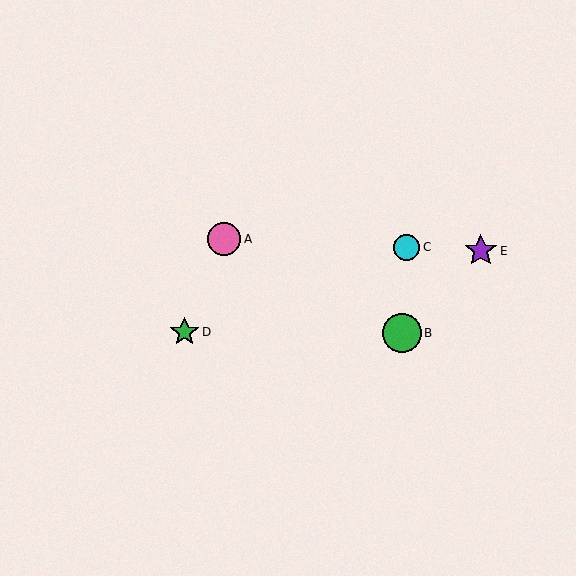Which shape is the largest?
The green circle (labeled B) is the largest.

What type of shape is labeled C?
Shape C is a cyan circle.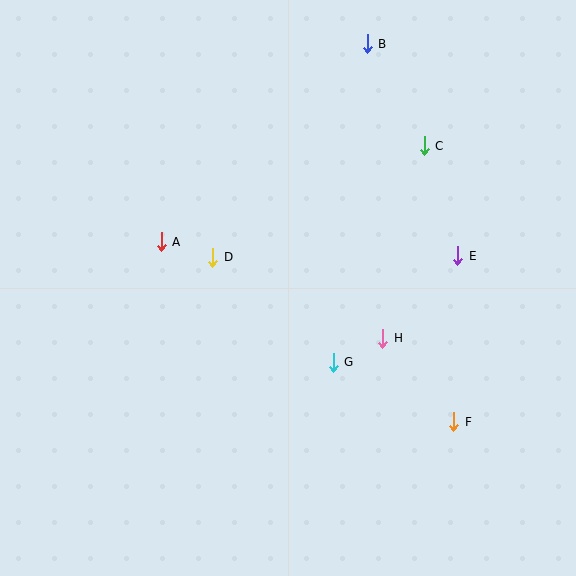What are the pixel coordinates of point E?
Point E is at (458, 256).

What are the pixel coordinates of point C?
Point C is at (424, 146).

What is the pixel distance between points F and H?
The distance between F and H is 110 pixels.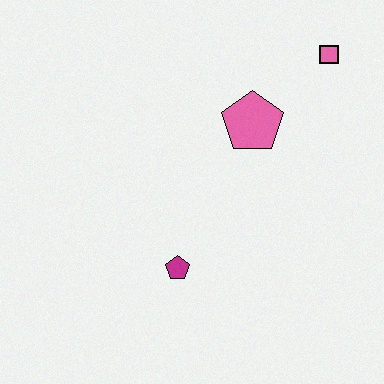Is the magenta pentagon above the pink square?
No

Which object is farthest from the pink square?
The magenta pentagon is farthest from the pink square.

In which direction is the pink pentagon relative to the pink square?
The pink pentagon is to the left of the pink square.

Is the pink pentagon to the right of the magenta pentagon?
Yes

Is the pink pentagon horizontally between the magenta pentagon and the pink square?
Yes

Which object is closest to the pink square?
The pink pentagon is closest to the pink square.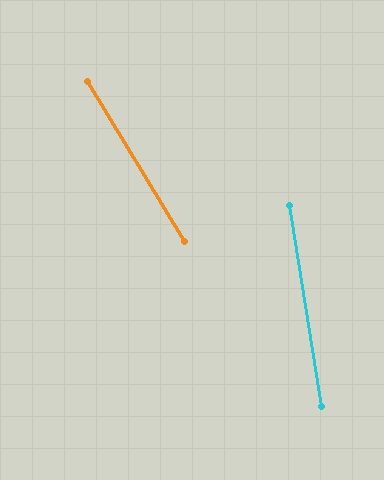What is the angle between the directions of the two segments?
Approximately 22 degrees.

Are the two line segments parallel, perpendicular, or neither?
Neither parallel nor perpendicular — they differ by about 22°.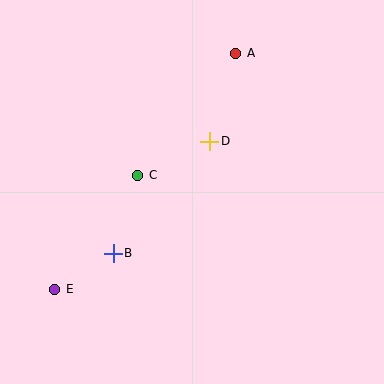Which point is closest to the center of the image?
Point D at (209, 141) is closest to the center.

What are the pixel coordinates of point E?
Point E is at (55, 289).